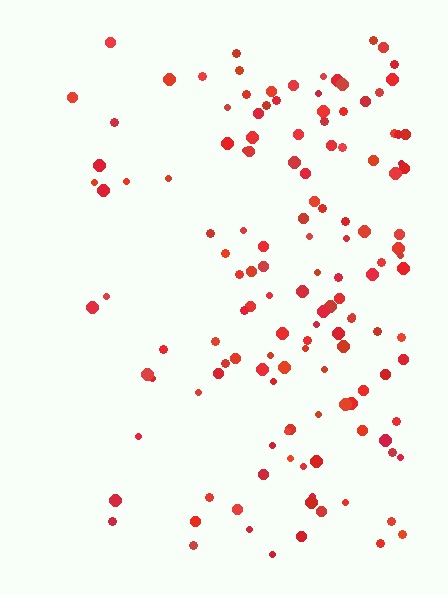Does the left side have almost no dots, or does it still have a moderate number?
Still a moderate number, just noticeably fewer than the right.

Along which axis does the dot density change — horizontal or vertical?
Horizontal.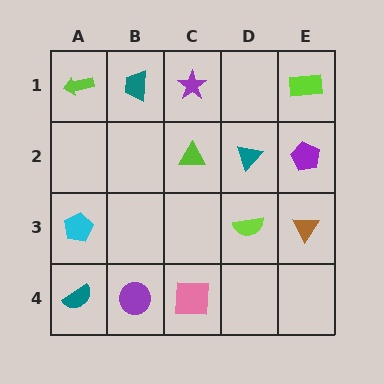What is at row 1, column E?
A lime rectangle.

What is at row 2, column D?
A teal triangle.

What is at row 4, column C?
A pink square.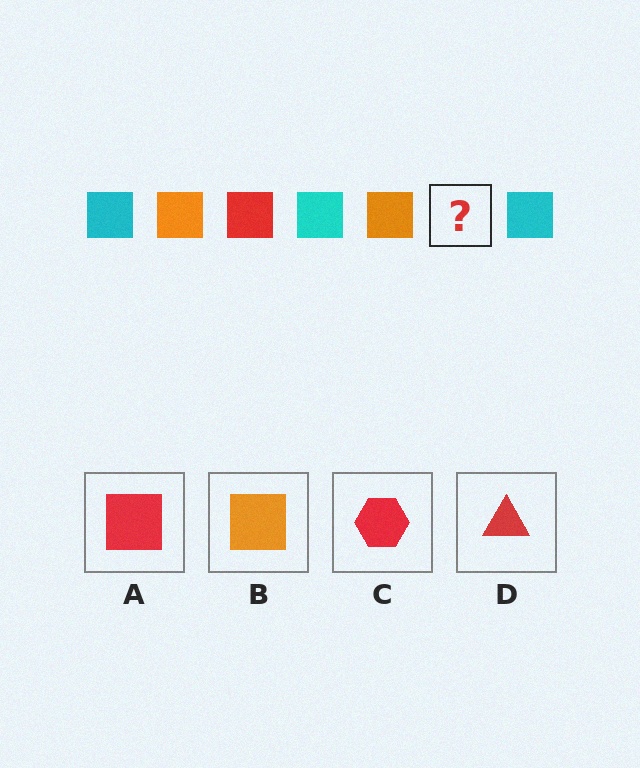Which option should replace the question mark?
Option A.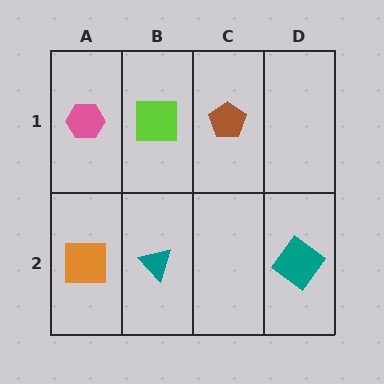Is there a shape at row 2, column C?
No, that cell is empty.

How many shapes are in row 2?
3 shapes.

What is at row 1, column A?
A pink hexagon.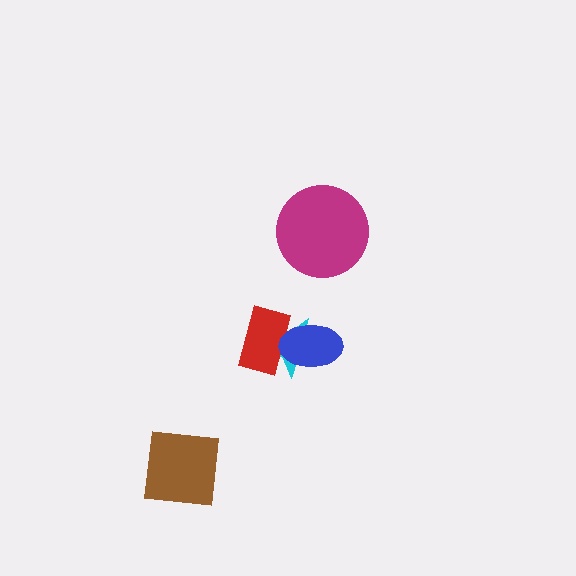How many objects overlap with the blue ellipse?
2 objects overlap with the blue ellipse.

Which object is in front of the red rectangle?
The blue ellipse is in front of the red rectangle.